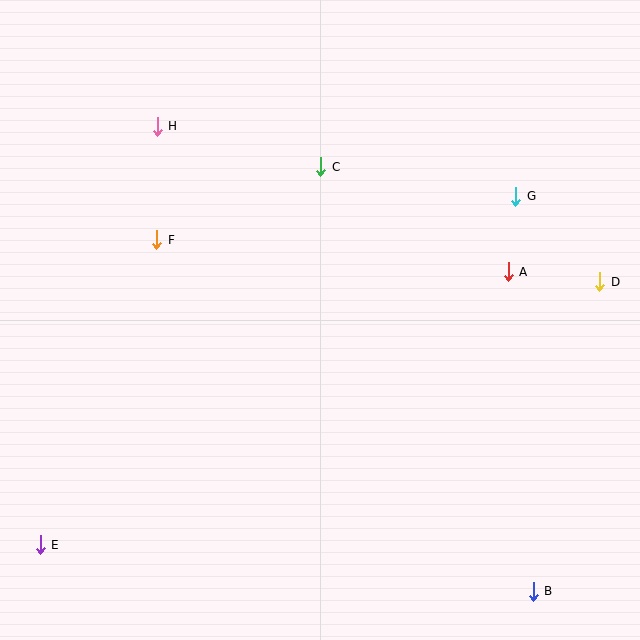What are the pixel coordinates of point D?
Point D is at (600, 282).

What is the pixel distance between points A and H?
The distance between A and H is 380 pixels.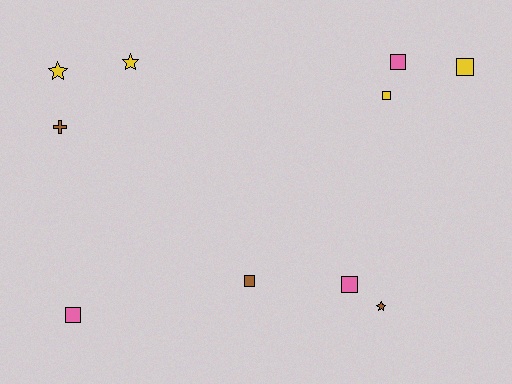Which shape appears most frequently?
Square, with 6 objects.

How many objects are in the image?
There are 10 objects.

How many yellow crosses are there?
There are no yellow crosses.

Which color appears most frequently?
Yellow, with 4 objects.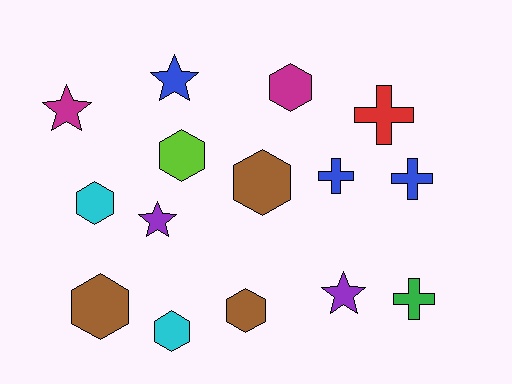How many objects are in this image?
There are 15 objects.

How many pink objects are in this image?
There are no pink objects.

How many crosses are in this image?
There are 4 crosses.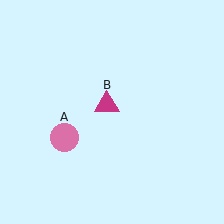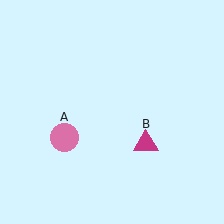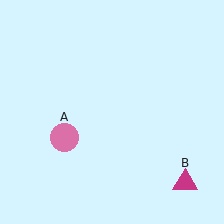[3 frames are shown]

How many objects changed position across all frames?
1 object changed position: magenta triangle (object B).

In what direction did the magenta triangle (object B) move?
The magenta triangle (object B) moved down and to the right.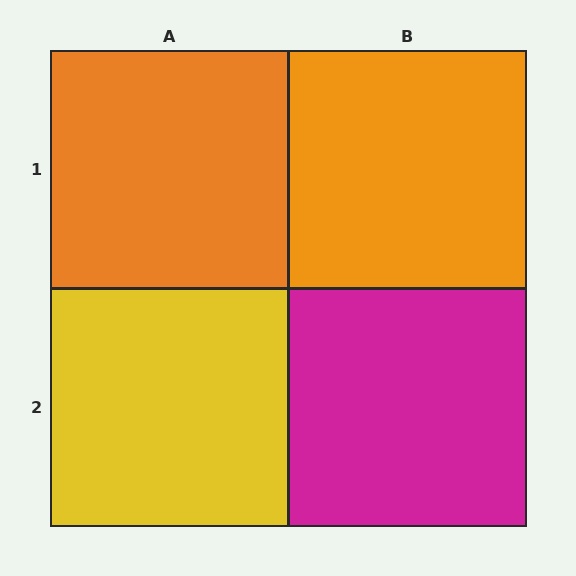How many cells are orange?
2 cells are orange.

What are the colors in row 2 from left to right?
Yellow, magenta.